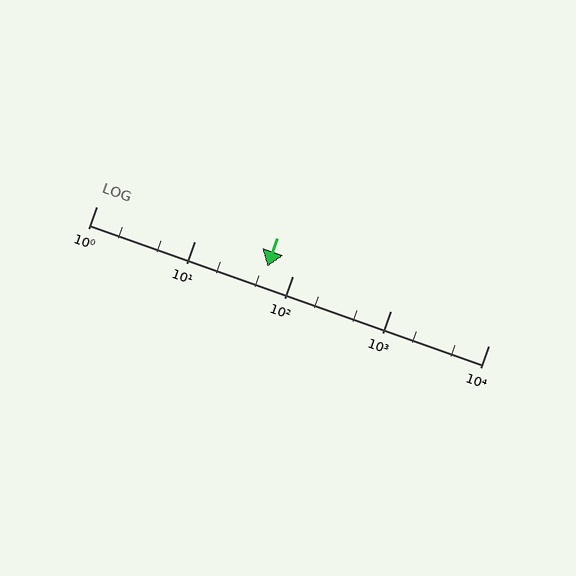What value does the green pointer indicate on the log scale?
The pointer indicates approximately 56.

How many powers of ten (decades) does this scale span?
The scale spans 4 decades, from 1 to 10000.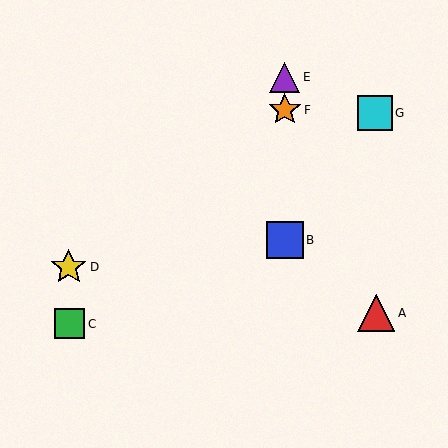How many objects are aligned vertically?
3 objects (B, E, F) are aligned vertically.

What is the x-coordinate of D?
Object D is at x≈69.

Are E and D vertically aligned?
No, E is at x≈285 and D is at x≈69.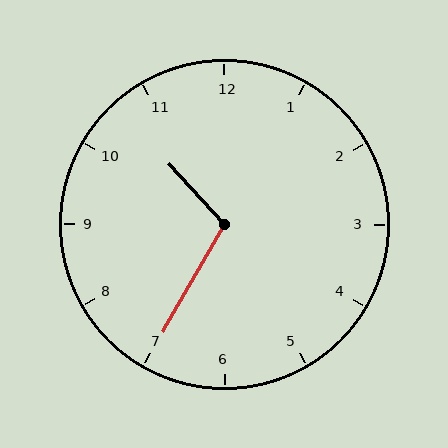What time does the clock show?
10:35.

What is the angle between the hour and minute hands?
Approximately 108 degrees.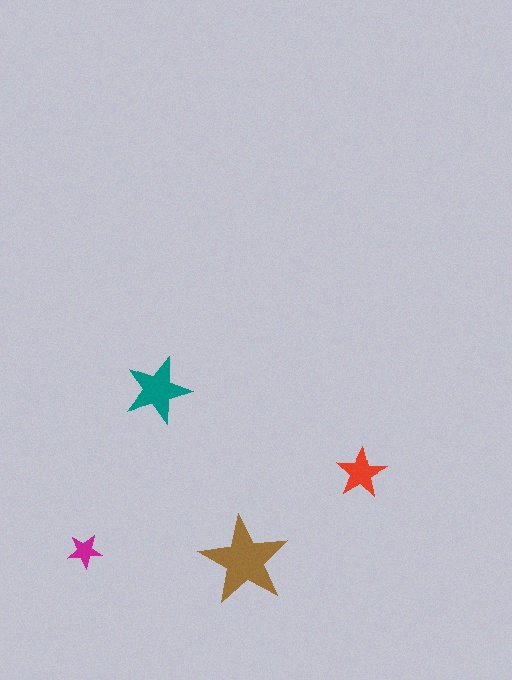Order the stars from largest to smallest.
the brown one, the teal one, the red one, the magenta one.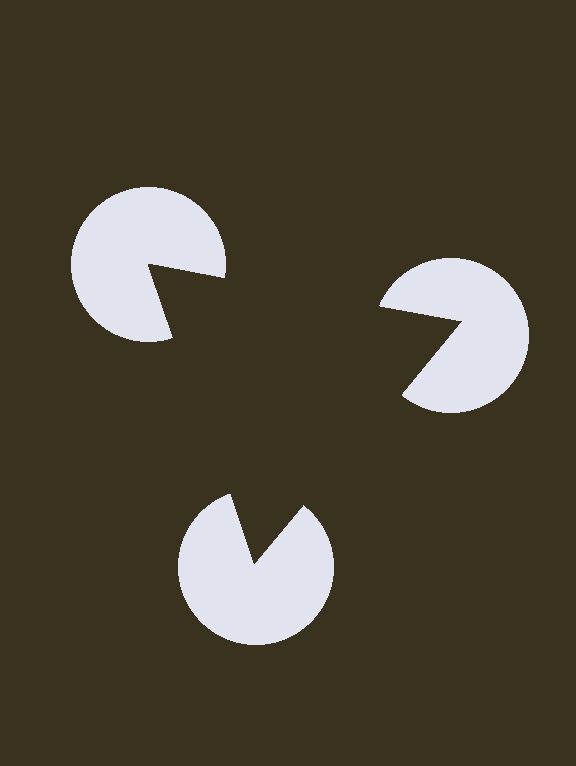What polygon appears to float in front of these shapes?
An illusory triangle — its edges are inferred from the aligned wedge cuts in the pac-man discs, not physically drawn.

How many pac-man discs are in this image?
There are 3 — one at each vertex of the illusory triangle.